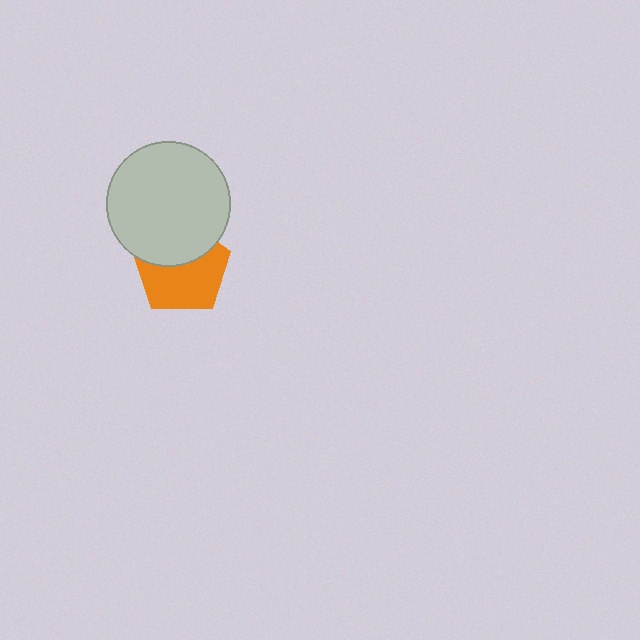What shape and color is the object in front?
The object in front is a light gray circle.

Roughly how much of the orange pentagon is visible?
About half of it is visible (roughly 60%).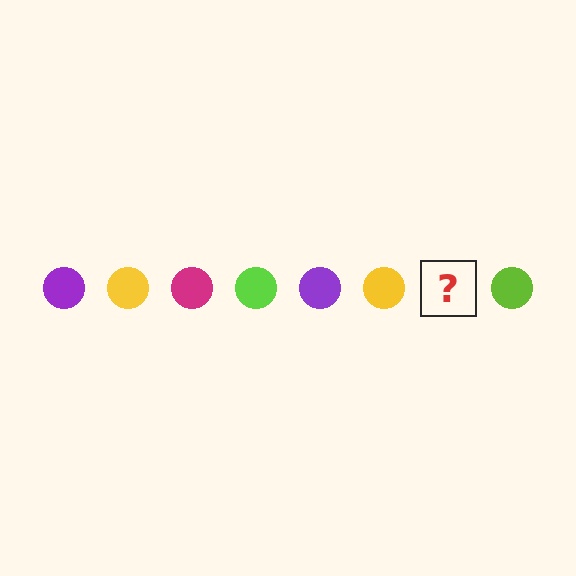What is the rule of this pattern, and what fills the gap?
The rule is that the pattern cycles through purple, yellow, magenta, lime circles. The gap should be filled with a magenta circle.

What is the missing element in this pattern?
The missing element is a magenta circle.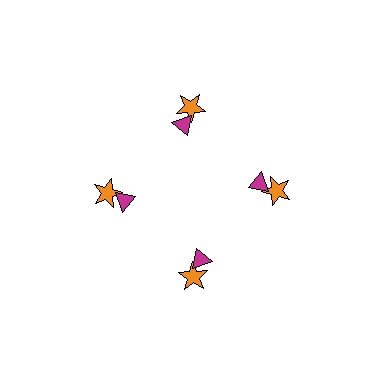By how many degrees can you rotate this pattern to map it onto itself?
The pattern maps onto itself every 90 degrees of rotation.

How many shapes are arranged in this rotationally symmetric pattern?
There are 8 shapes, arranged in 4 groups of 2.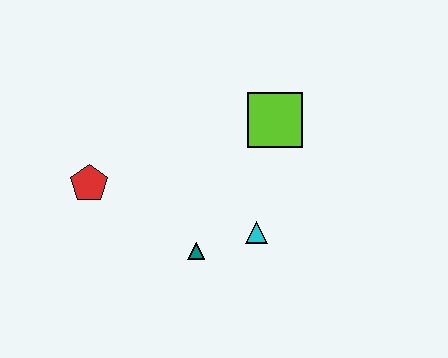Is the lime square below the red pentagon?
No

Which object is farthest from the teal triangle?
The lime square is farthest from the teal triangle.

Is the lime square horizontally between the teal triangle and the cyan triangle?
No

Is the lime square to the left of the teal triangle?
No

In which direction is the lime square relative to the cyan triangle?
The lime square is above the cyan triangle.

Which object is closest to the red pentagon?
The teal triangle is closest to the red pentagon.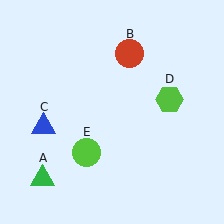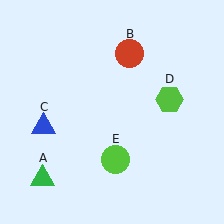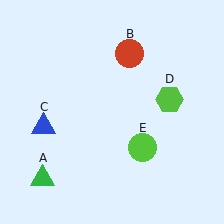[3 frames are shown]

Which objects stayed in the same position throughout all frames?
Green triangle (object A) and red circle (object B) and blue triangle (object C) and lime hexagon (object D) remained stationary.